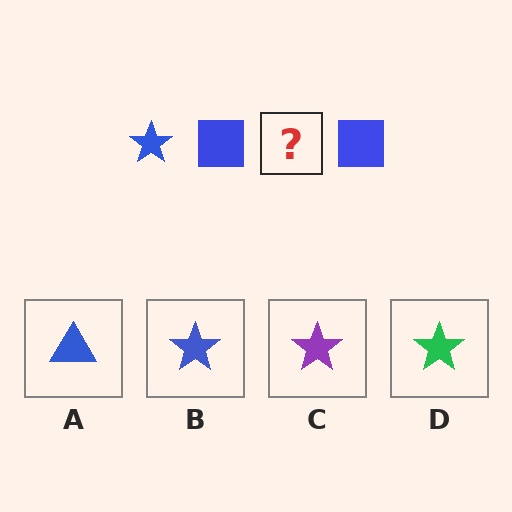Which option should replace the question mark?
Option B.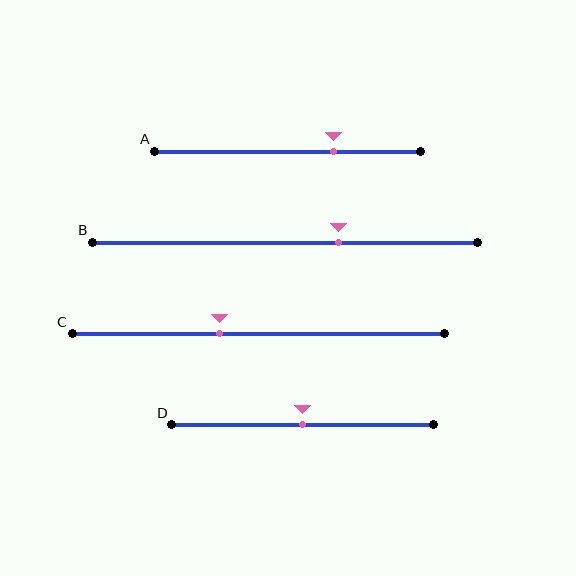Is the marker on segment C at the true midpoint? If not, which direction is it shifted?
No, the marker on segment C is shifted to the left by about 10% of the segment length.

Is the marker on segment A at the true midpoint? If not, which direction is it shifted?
No, the marker on segment A is shifted to the right by about 17% of the segment length.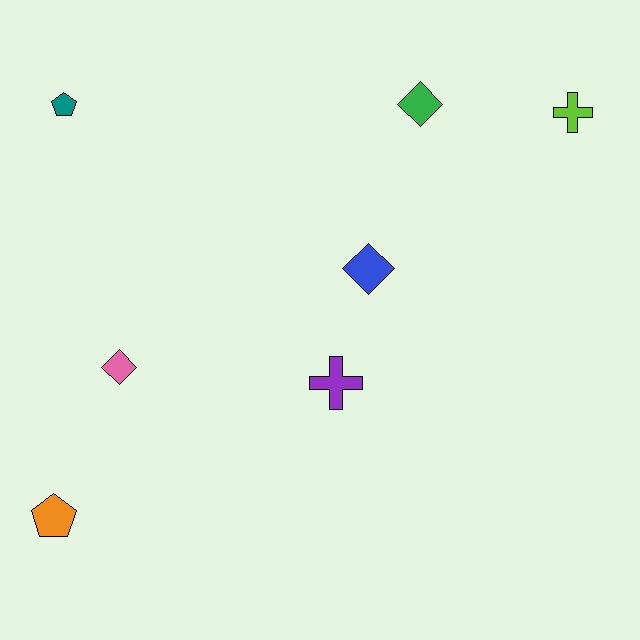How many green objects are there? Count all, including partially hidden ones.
There is 1 green object.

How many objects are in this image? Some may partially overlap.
There are 7 objects.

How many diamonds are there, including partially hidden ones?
There are 3 diamonds.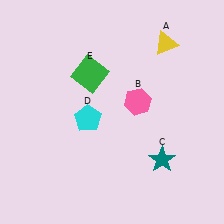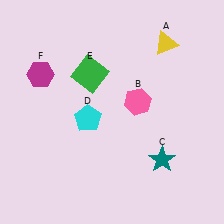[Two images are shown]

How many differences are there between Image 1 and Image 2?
There is 1 difference between the two images.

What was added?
A magenta hexagon (F) was added in Image 2.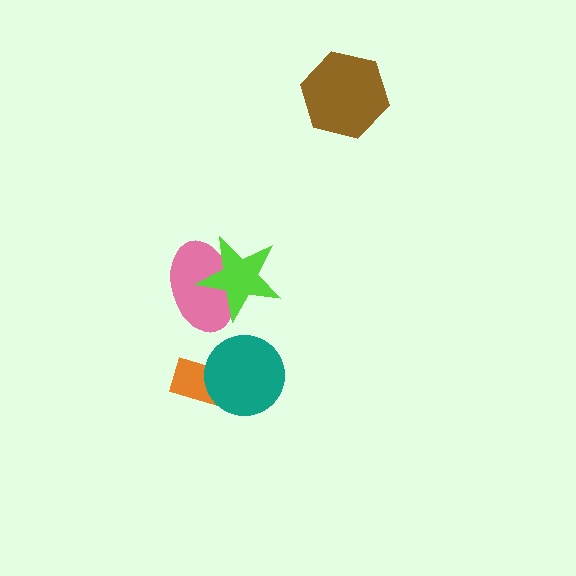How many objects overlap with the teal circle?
1 object overlaps with the teal circle.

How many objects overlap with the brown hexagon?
0 objects overlap with the brown hexagon.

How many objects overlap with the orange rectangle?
1 object overlaps with the orange rectangle.